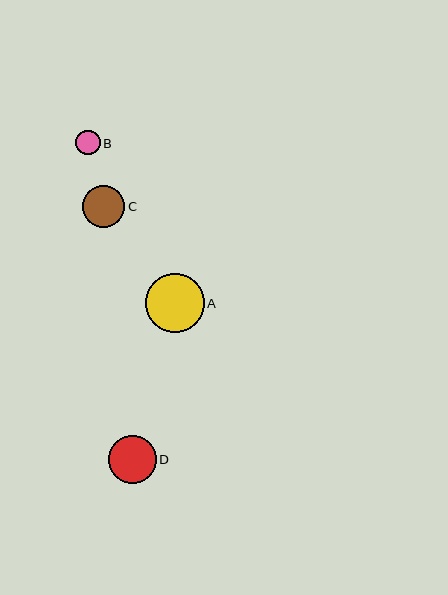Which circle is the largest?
Circle A is the largest with a size of approximately 59 pixels.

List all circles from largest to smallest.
From largest to smallest: A, D, C, B.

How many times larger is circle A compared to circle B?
Circle A is approximately 2.4 times the size of circle B.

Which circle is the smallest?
Circle B is the smallest with a size of approximately 25 pixels.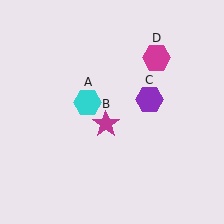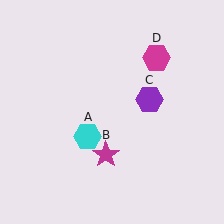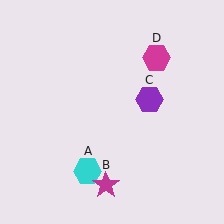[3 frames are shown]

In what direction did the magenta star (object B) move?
The magenta star (object B) moved down.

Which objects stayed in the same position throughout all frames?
Purple hexagon (object C) and magenta hexagon (object D) remained stationary.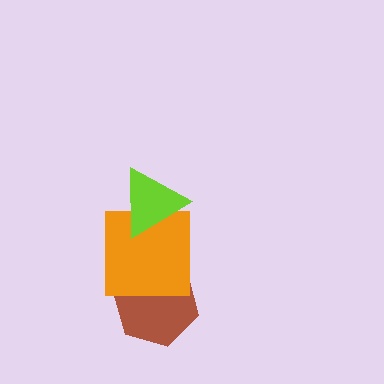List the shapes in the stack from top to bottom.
From top to bottom: the lime triangle, the orange square, the brown hexagon.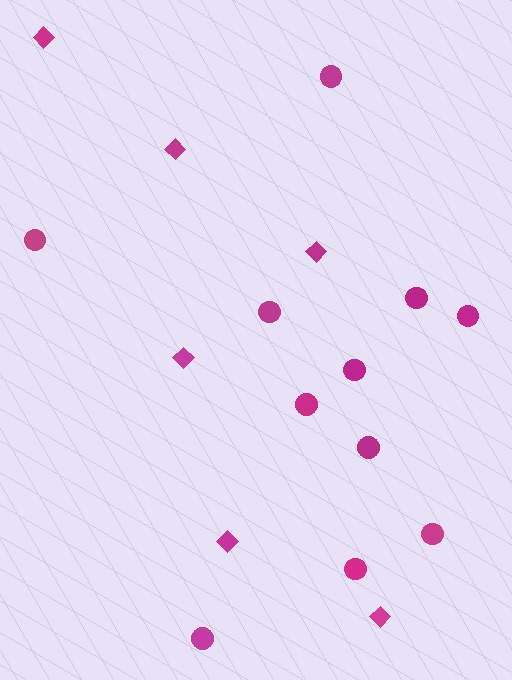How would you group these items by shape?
There are 2 groups: one group of circles (11) and one group of diamonds (6).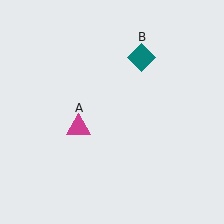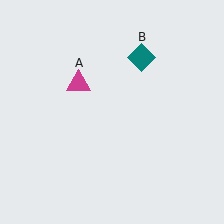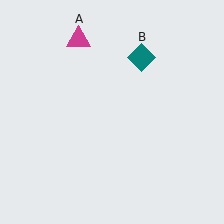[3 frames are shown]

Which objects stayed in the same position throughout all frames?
Teal diamond (object B) remained stationary.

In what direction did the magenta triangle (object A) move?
The magenta triangle (object A) moved up.